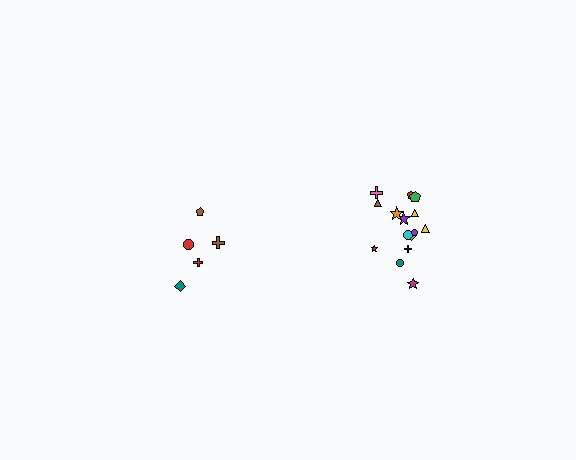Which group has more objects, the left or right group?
The right group.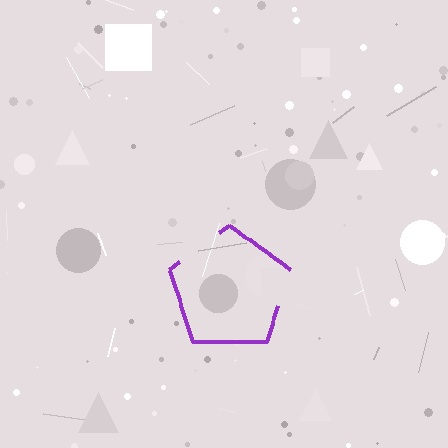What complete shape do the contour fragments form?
The contour fragments form a pentagon.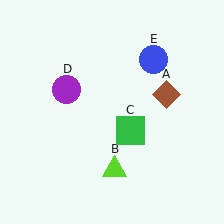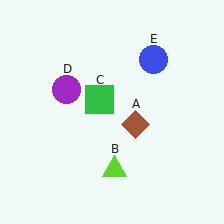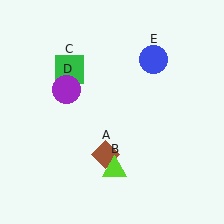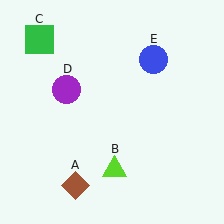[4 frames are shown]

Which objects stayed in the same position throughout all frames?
Lime triangle (object B) and purple circle (object D) and blue circle (object E) remained stationary.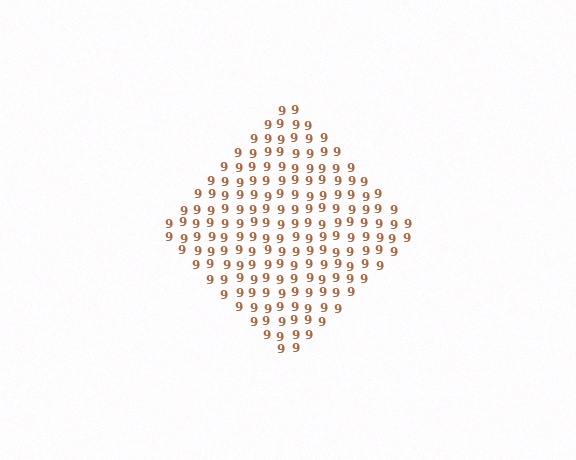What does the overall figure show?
The overall figure shows a diamond.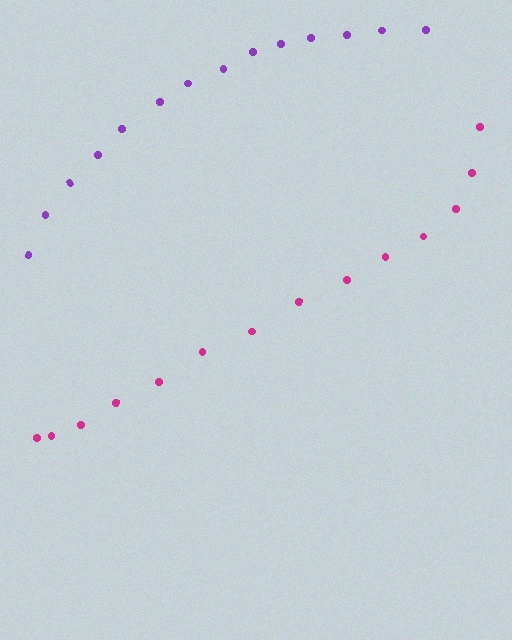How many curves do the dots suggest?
There are 2 distinct paths.